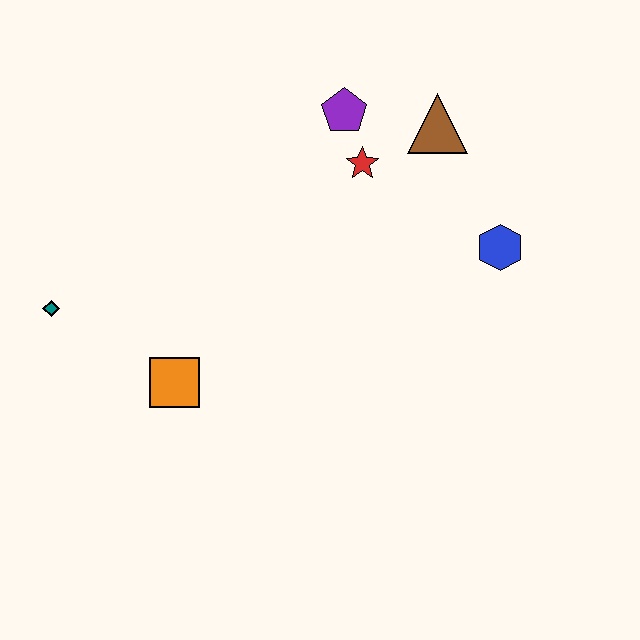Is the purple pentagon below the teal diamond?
No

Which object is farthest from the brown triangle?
The teal diamond is farthest from the brown triangle.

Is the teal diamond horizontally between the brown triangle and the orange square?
No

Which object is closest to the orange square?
The teal diamond is closest to the orange square.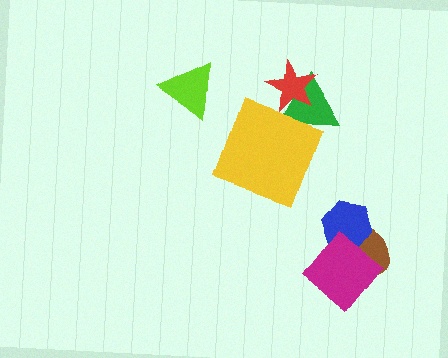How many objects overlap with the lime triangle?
0 objects overlap with the lime triangle.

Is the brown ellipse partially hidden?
Yes, it is partially covered by another shape.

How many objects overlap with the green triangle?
2 objects overlap with the green triangle.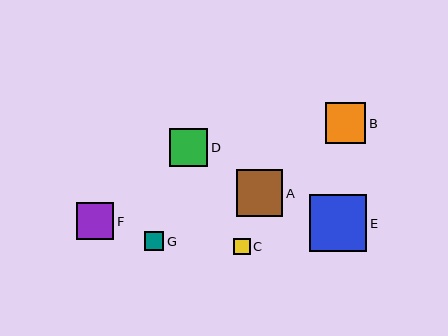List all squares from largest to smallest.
From largest to smallest: E, A, B, D, F, G, C.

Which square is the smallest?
Square C is the smallest with a size of approximately 16 pixels.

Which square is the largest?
Square E is the largest with a size of approximately 57 pixels.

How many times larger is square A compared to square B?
Square A is approximately 1.1 times the size of square B.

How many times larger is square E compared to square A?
Square E is approximately 1.2 times the size of square A.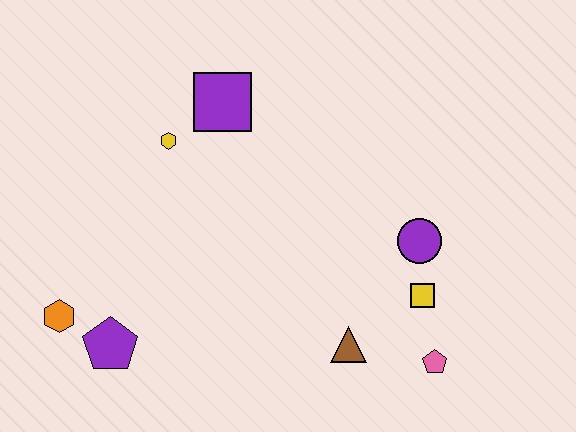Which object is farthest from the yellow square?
The orange hexagon is farthest from the yellow square.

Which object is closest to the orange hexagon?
The purple pentagon is closest to the orange hexagon.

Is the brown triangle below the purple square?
Yes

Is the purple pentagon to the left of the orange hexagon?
No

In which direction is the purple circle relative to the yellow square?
The purple circle is above the yellow square.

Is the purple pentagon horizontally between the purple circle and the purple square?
No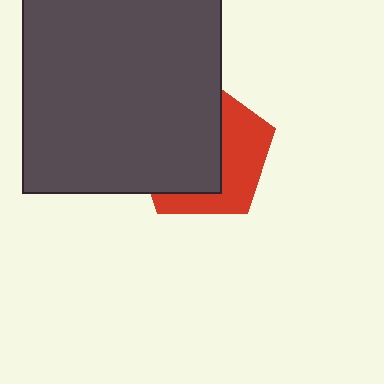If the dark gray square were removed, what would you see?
You would see the complete red pentagon.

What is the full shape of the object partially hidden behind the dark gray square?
The partially hidden object is a red pentagon.